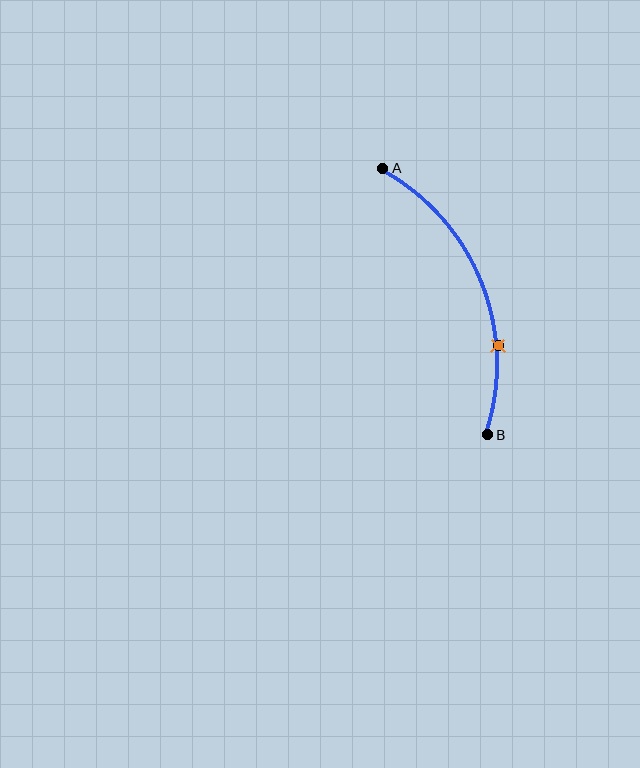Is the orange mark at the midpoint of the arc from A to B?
No. The orange mark lies on the arc but is closer to endpoint B. The arc midpoint would be at the point on the curve equidistant along the arc from both A and B.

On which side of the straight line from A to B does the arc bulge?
The arc bulges to the right of the straight line connecting A and B.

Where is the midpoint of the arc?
The arc midpoint is the point on the curve farthest from the straight line joining A and B. It sits to the right of that line.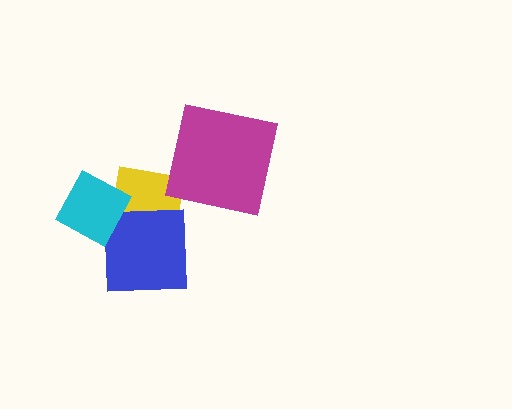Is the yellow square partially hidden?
Yes, it is partially covered by another shape.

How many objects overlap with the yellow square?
2 objects overlap with the yellow square.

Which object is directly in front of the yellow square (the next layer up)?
The blue square is directly in front of the yellow square.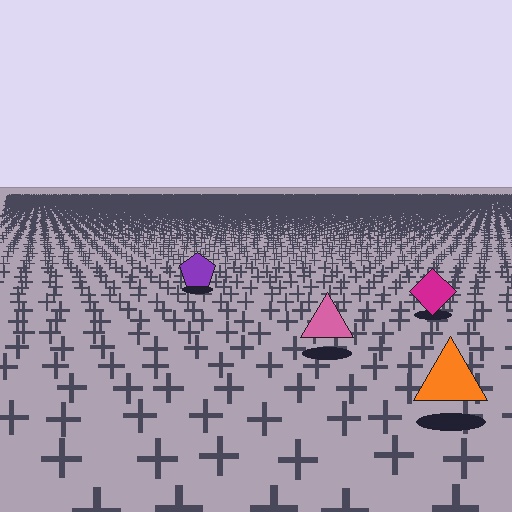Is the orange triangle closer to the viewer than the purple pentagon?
Yes. The orange triangle is closer — you can tell from the texture gradient: the ground texture is coarser near it.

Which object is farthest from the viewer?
The purple pentagon is farthest from the viewer. It appears smaller and the ground texture around it is denser.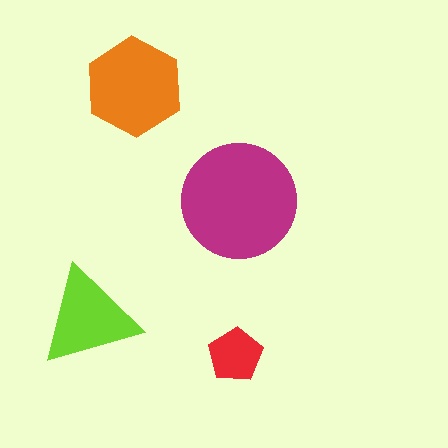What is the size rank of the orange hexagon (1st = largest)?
2nd.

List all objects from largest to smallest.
The magenta circle, the orange hexagon, the lime triangle, the red pentagon.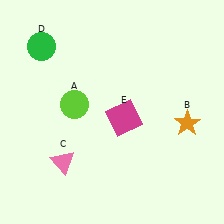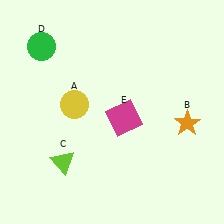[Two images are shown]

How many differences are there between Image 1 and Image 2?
There are 2 differences between the two images.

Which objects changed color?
A changed from lime to yellow. C changed from pink to lime.